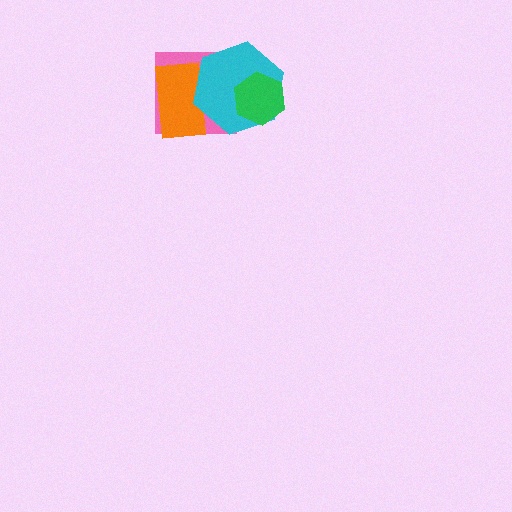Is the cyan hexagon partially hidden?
Yes, it is partially covered by another shape.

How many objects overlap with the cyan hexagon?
3 objects overlap with the cyan hexagon.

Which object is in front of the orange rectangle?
The cyan hexagon is in front of the orange rectangle.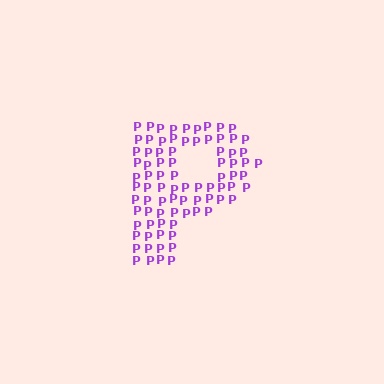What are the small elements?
The small elements are letter P's.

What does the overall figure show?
The overall figure shows the letter P.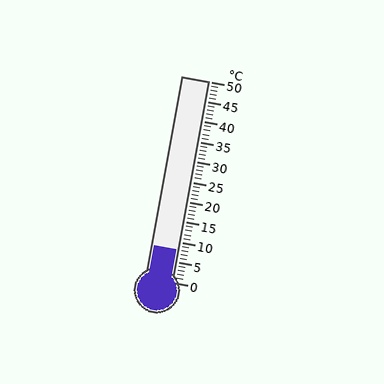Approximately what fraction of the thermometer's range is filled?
The thermometer is filled to approximately 15% of its range.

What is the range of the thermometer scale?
The thermometer scale ranges from 0°C to 50°C.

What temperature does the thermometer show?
The thermometer shows approximately 8°C.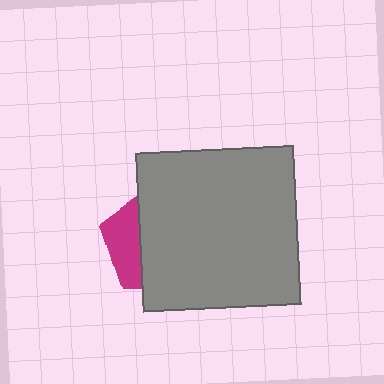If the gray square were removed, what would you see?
You would see the complete magenta pentagon.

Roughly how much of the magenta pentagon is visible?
A small part of it is visible (roughly 31%).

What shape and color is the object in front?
The object in front is a gray square.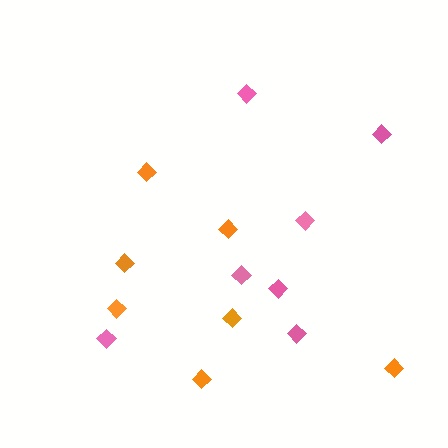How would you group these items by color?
There are 2 groups: one group of pink diamonds (7) and one group of orange diamonds (7).